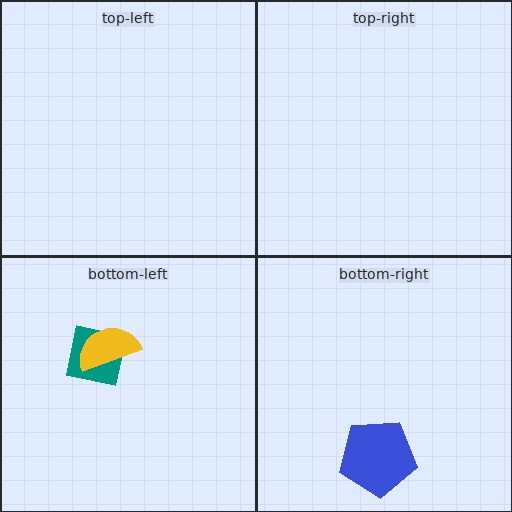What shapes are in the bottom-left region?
The teal square, the yellow semicircle.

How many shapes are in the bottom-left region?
2.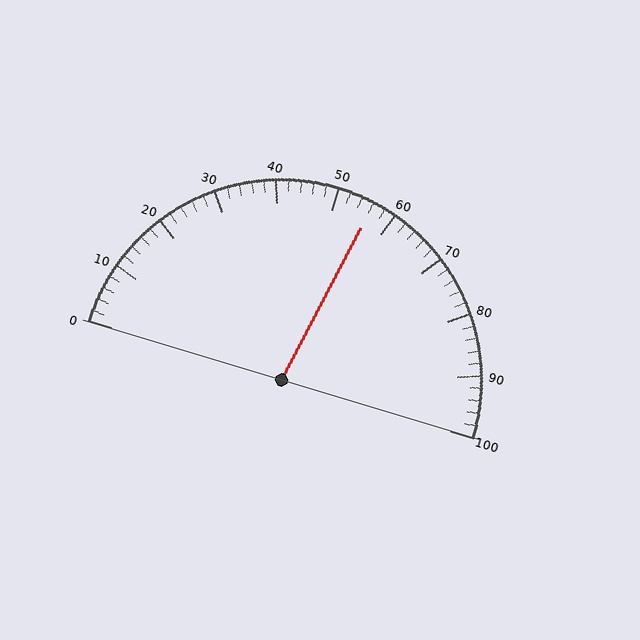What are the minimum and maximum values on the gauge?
The gauge ranges from 0 to 100.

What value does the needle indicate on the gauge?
The needle indicates approximately 56.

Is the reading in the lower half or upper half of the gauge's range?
The reading is in the upper half of the range (0 to 100).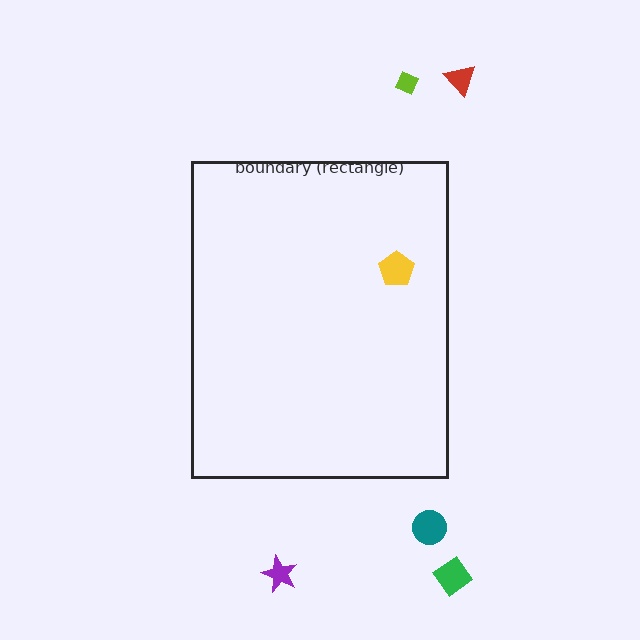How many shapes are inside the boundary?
1 inside, 5 outside.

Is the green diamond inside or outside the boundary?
Outside.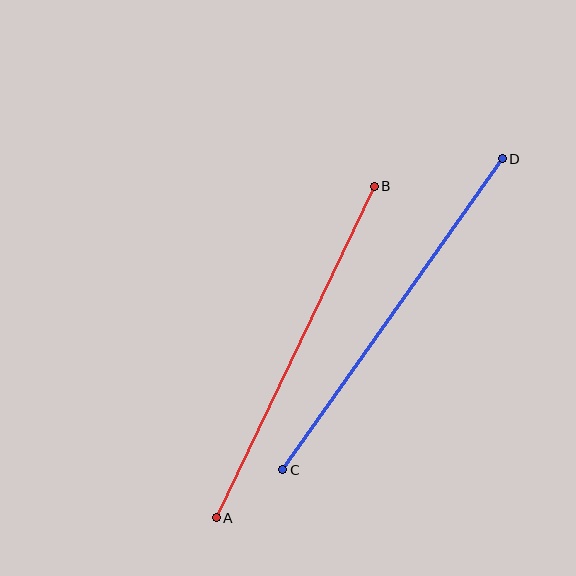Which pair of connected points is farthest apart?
Points C and D are farthest apart.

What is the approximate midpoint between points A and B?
The midpoint is at approximately (295, 352) pixels.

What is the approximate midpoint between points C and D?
The midpoint is at approximately (392, 314) pixels.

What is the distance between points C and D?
The distance is approximately 380 pixels.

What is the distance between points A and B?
The distance is approximately 367 pixels.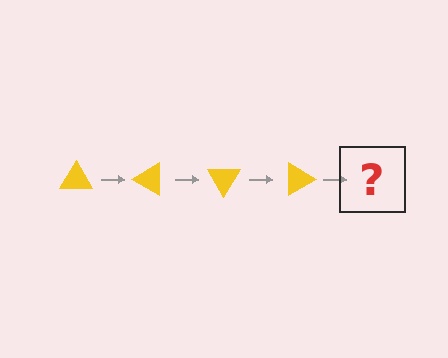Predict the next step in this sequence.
The next step is a yellow triangle rotated 120 degrees.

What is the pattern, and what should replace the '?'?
The pattern is that the triangle rotates 30 degrees each step. The '?' should be a yellow triangle rotated 120 degrees.